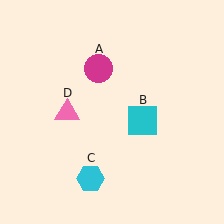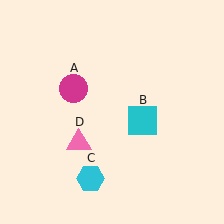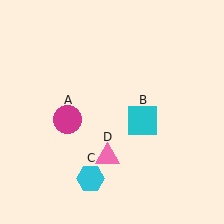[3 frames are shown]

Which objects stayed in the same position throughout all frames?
Cyan square (object B) and cyan hexagon (object C) remained stationary.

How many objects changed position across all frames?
2 objects changed position: magenta circle (object A), pink triangle (object D).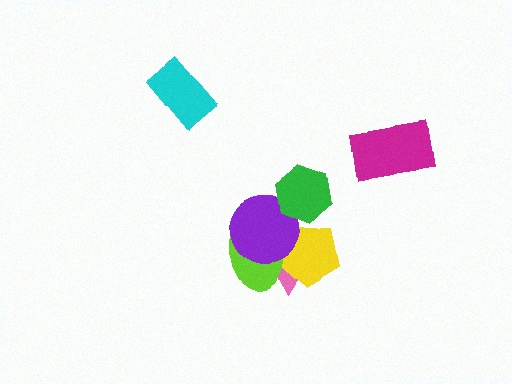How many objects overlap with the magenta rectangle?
0 objects overlap with the magenta rectangle.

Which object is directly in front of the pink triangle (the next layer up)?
The yellow pentagon is directly in front of the pink triangle.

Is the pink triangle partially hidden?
Yes, it is partially covered by another shape.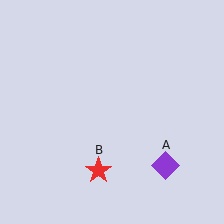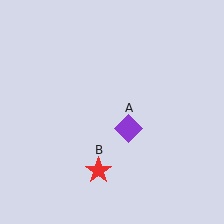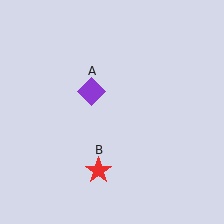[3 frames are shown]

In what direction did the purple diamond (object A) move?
The purple diamond (object A) moved up and to the left.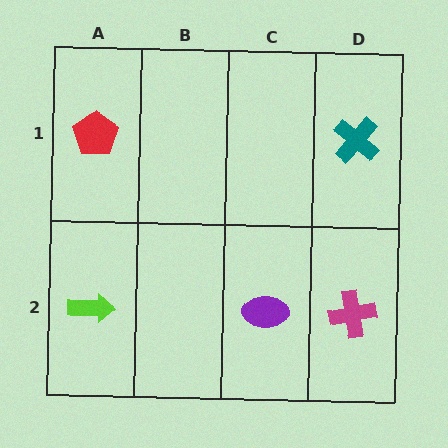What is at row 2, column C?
A purple ellipse.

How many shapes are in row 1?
2 shapes.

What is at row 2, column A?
A lime arrow.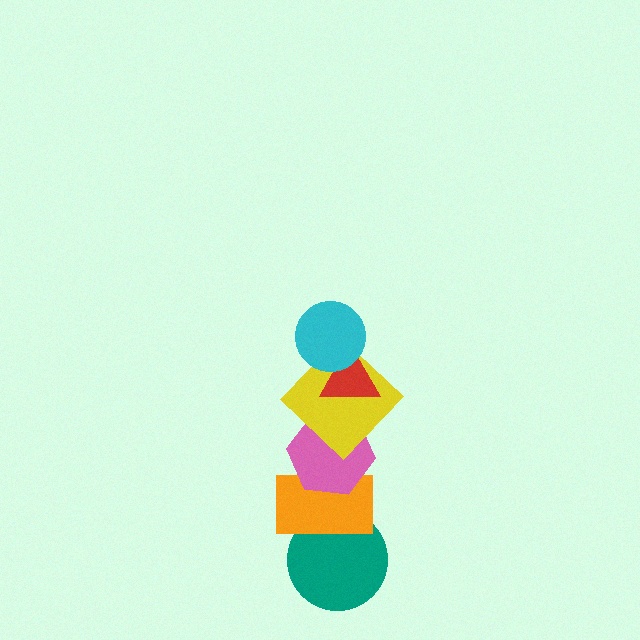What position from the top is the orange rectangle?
The orange rectangle is 5th from the top.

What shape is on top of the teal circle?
The orange rectangle is on top of the teal circle.